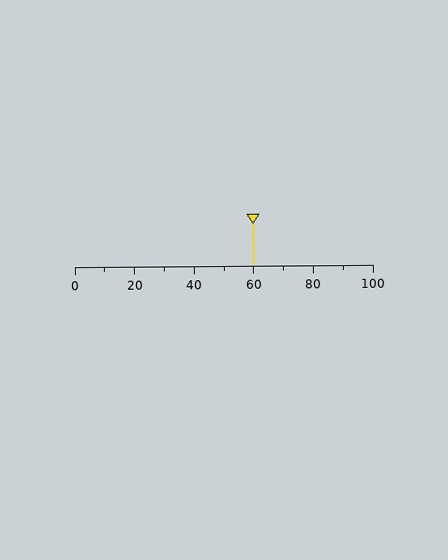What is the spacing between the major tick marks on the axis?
The major ticks are spaced 20 apart.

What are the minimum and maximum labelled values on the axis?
The axis runs from 0 to 100.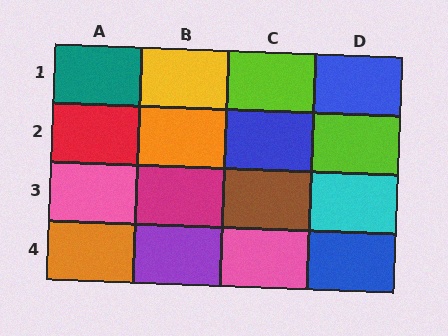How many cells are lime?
2 cells are lime.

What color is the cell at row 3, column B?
Magenta.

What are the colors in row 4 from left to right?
Orange, purple, pink, blue.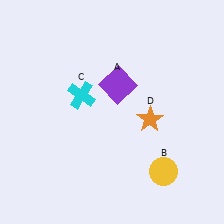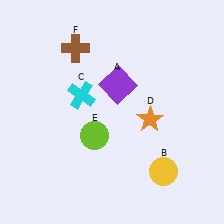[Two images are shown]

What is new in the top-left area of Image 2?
A brown cross (F) was added in the top-left area of Image 2.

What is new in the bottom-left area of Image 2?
A lime circle (E) was added in the bottom-left area of Image 2.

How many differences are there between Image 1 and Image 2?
There are 2 differences between the two images.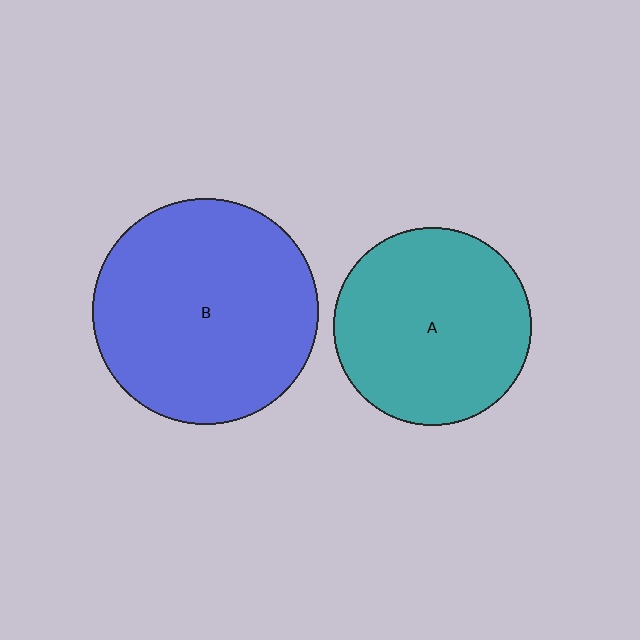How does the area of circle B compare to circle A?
Approximately 1.3 times.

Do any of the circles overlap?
No, none of the circles overlap.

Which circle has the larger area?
Circle B (blue).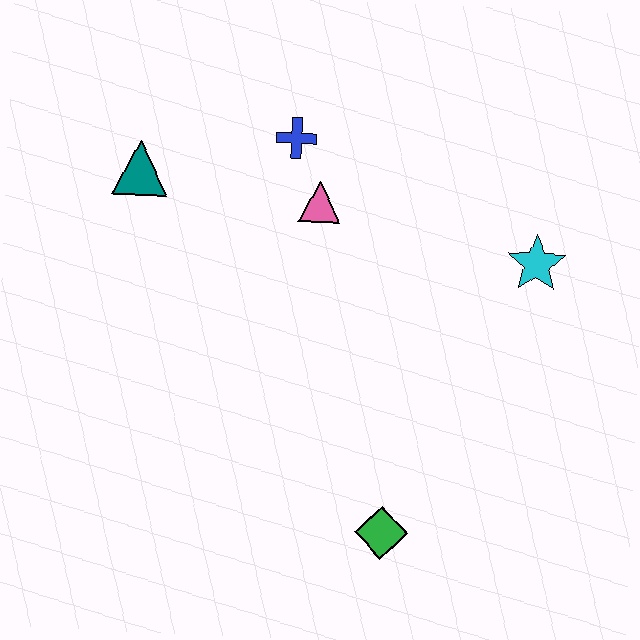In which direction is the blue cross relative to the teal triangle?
The blue cross is to the right of the teal triangle.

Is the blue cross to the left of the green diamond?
Yes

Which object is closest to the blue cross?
The pink triangle is closest to the blue cross.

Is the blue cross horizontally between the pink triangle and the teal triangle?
Yes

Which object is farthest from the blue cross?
The green diamond is farthest from the blue cross.